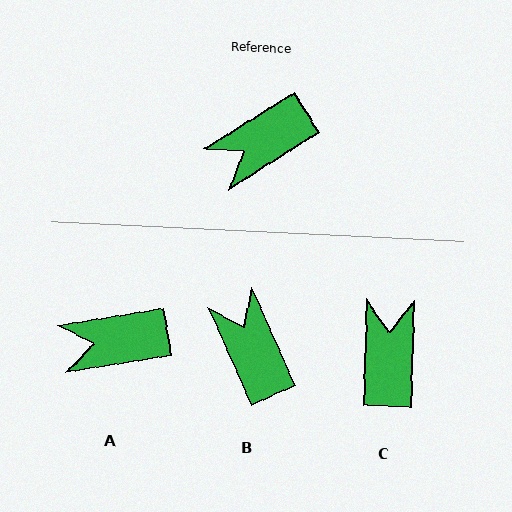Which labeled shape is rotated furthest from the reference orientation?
C, about 124 degrees away.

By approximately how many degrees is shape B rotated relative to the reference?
Approximately 98 degrees clockwise.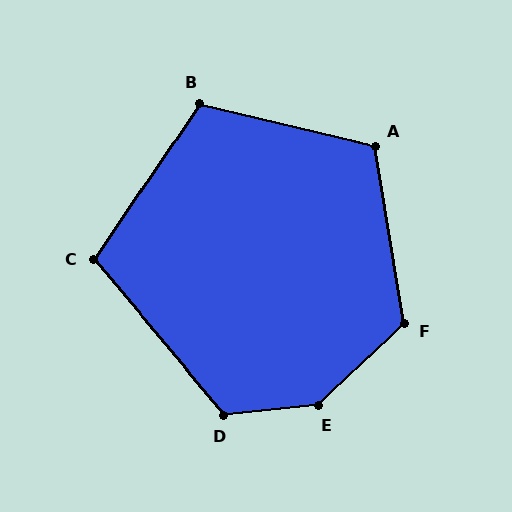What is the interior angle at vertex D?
Approximately 124 degrees (obtuse).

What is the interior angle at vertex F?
Approximately 125 degrees (obtuse).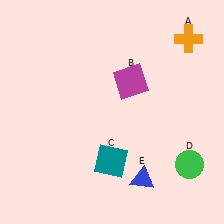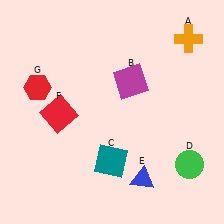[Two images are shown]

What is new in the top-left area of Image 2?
A red hexagon (G) was added in the top-left area of Image 2.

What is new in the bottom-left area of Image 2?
A red square (F) was added in the bottom-left area of Image 2.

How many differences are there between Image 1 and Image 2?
There are 2 differences between the two images.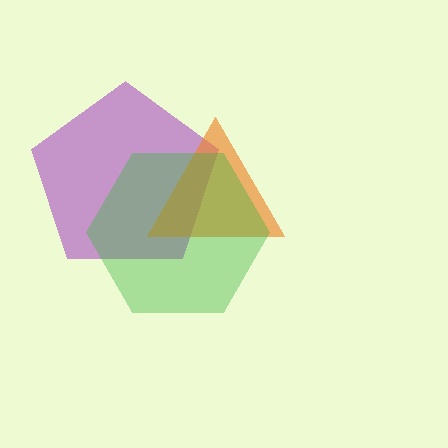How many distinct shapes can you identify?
There are 3 distinct shapes: a purple pentagon, an orange triangle, a green hexagon.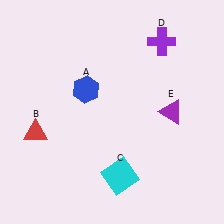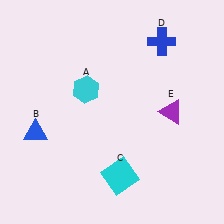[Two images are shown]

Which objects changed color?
A changed from blue to cyan. B changed from red to blue. D changed from purple to blue.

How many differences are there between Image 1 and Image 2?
There are 3 differences between the two images.